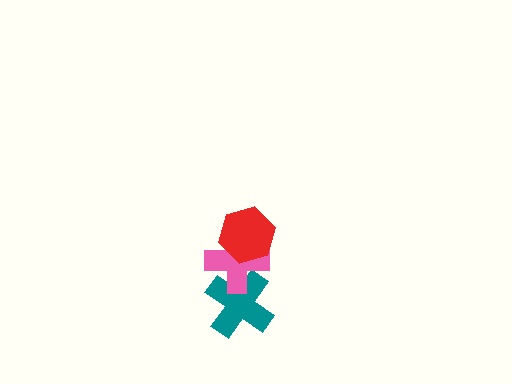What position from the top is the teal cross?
The teal cross is 3rd from the top.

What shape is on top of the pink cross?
The red hexagon is on top of the pink cross.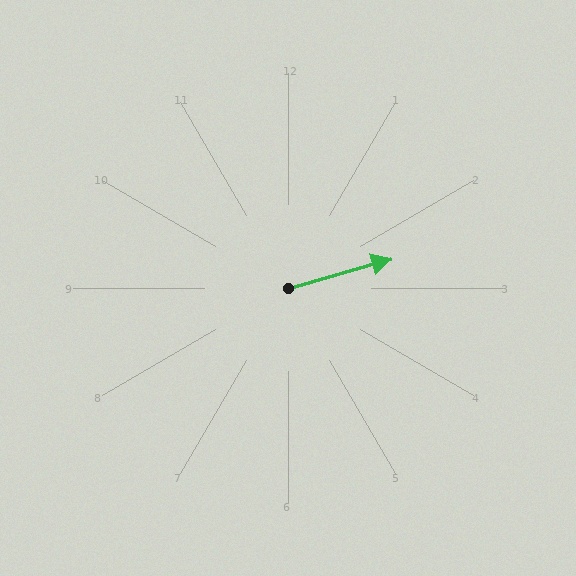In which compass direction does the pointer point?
East.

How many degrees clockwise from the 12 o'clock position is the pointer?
Approximately 74 degrees.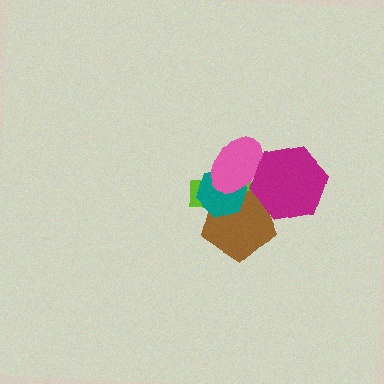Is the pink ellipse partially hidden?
Yes, it is partially covered by another shape.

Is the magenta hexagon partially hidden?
No, no other shape covers it.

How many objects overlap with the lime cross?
4 objects overlap with the lime cross.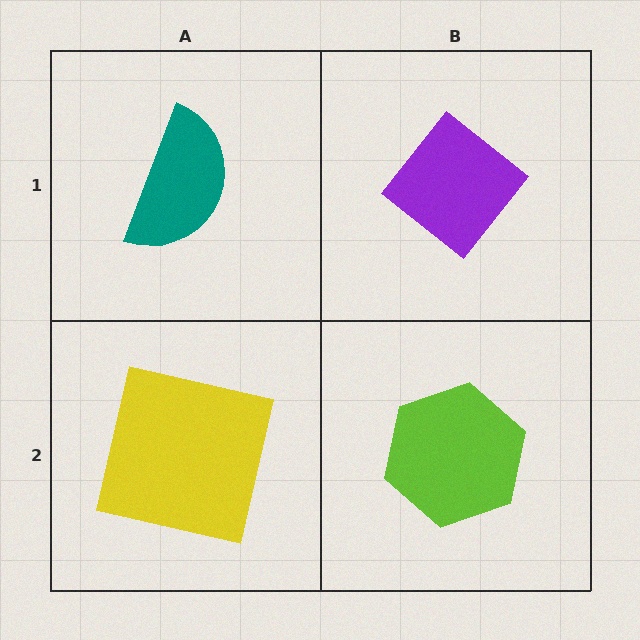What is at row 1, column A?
A teal semicircle.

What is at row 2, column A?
A yellow square.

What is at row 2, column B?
A lime hexagon.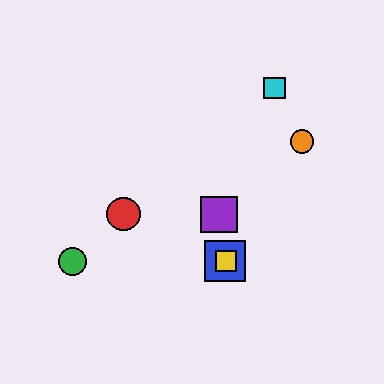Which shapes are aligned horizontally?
The blue square, the green circle, the yellow square are aligned horizontally.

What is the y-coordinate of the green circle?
The green circle is at y≈261.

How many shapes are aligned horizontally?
3 shapes (the blue square, the green circle, the yellow square) are aligned horizontally.